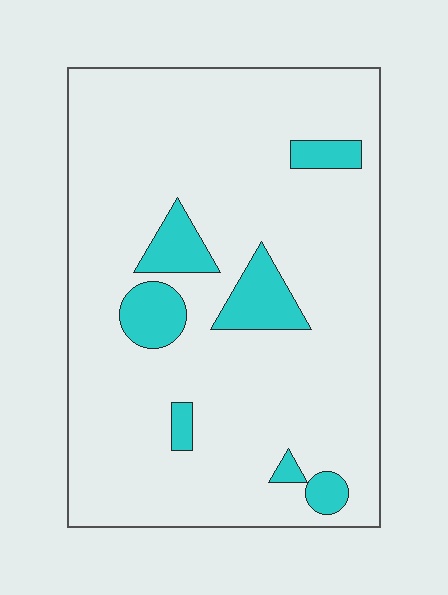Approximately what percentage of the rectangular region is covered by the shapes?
Approximately 10%.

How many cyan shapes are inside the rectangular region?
7.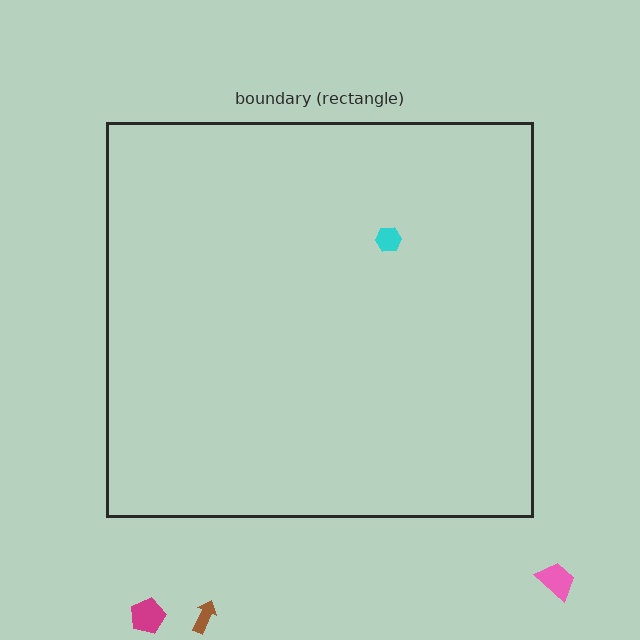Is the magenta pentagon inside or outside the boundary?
Outside.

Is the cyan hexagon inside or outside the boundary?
Inside.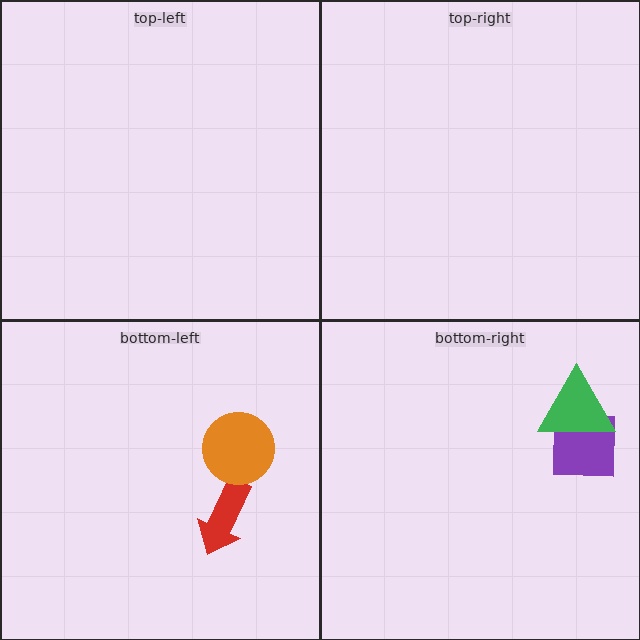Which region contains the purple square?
The bottom-right region.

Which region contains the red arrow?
The bottom-left region.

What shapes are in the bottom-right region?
The purple square, the green triangle.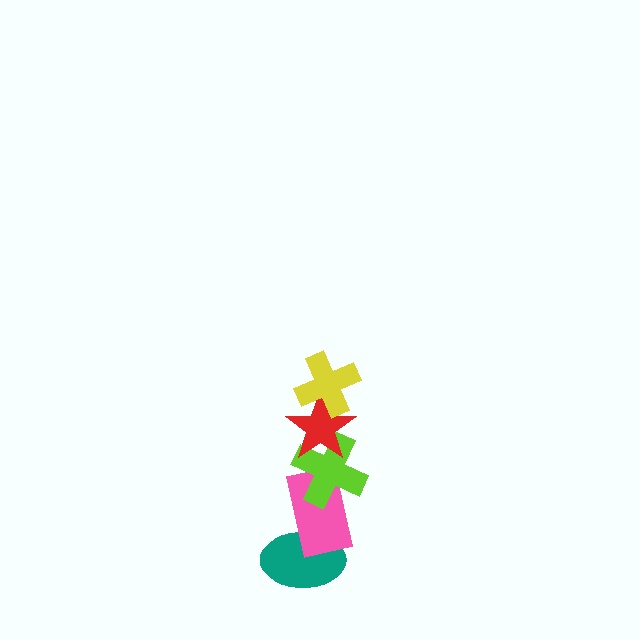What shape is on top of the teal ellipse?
The pink rectangle is on top of the teal ellipse.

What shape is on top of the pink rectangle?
The lime cross is on top of the pink rectangle.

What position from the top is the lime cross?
The lime cross is 3rd from the top.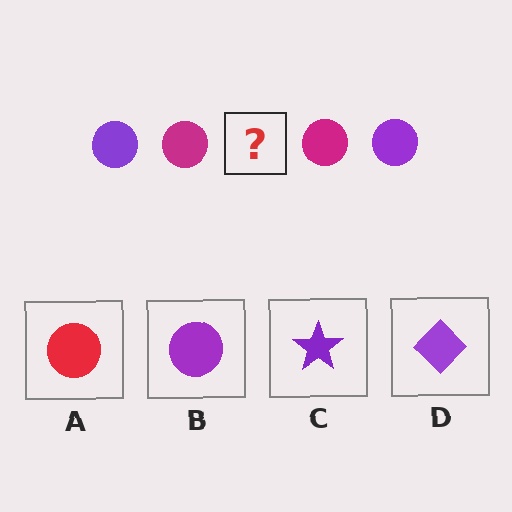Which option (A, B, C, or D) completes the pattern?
B.